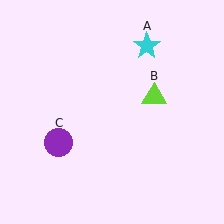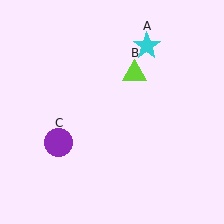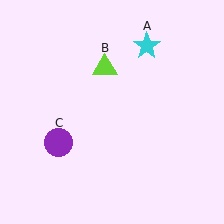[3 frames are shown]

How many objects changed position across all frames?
1 object changed position: lime triangle (object B).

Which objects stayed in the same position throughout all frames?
Cyan star (object A) and purple circle (object C) remained stationary.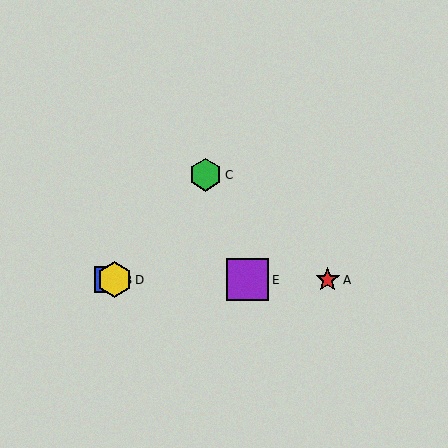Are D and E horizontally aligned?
Yes, both are at y≈280.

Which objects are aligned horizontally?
Objects A, B, D, E are aligned horizontally.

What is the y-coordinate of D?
Object D is at y≈280.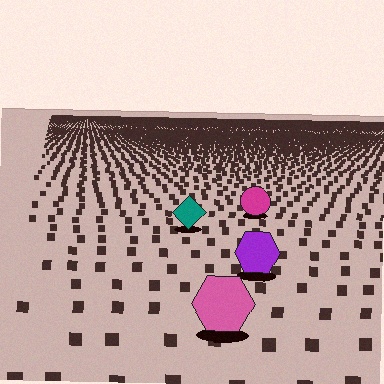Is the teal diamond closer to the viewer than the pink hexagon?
No. The pink hexagon is closer — you can tell from the texture gradient: the ground texture is coarser near it.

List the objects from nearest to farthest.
From nearest to farthest: the pink hexagon, the purple hexagon, the teal diamond, the magenta circle.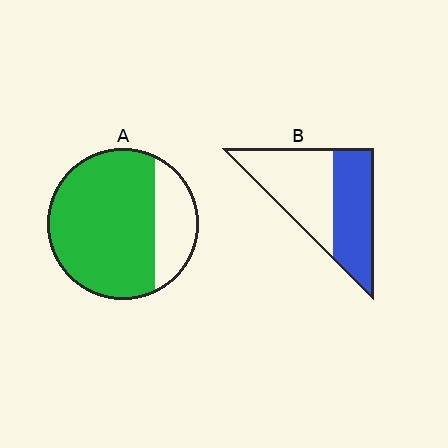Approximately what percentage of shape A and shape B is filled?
A is approximately 75% and B is approximately 45%.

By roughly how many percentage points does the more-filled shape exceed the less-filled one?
By roughly 30 percentage points (A over B).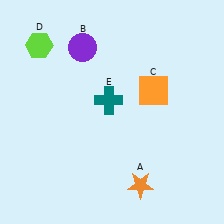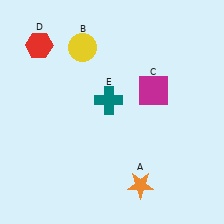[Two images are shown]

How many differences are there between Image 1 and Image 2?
There are 3 differences between the two images.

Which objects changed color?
B changed from purple to yellow. C changed from orange to magenta. D changed from lime to red.